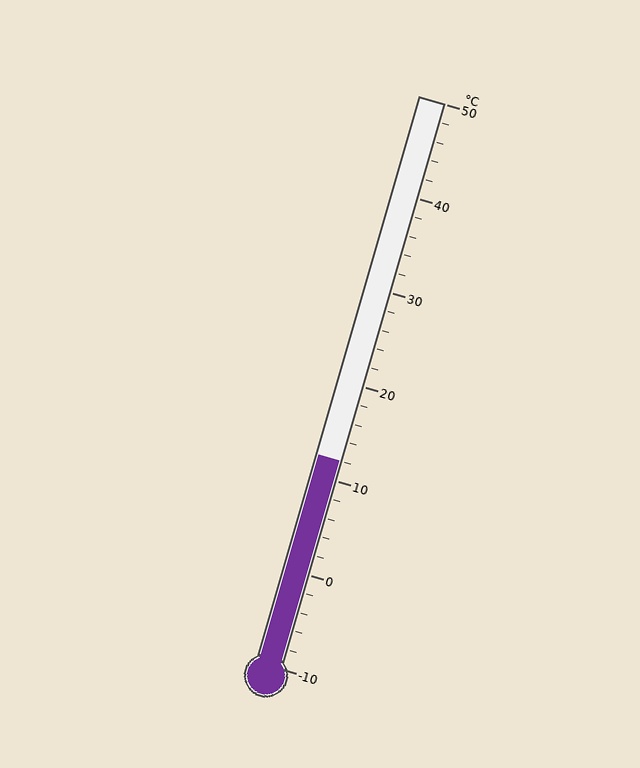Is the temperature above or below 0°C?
The temperature is above 0°C.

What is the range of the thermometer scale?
The thermometer scale ranges from -10°C to 50°C.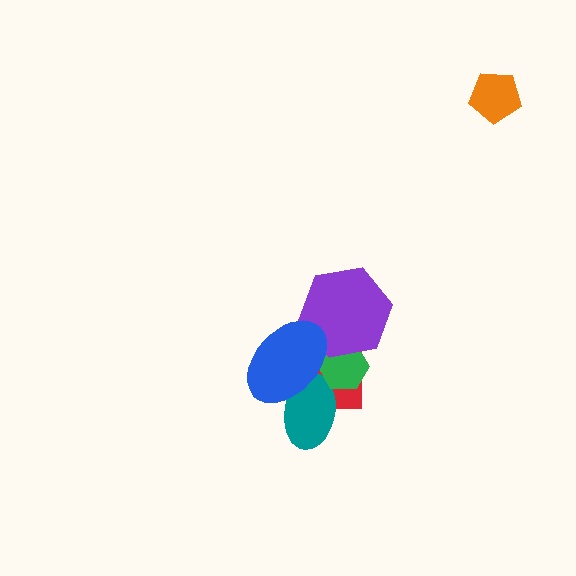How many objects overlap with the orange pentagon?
0 objects overlap with the orange pentagon.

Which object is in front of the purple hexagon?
The blue ellipse is in front of the purple hexagon.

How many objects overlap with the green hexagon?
4 objects overlap with the green hexagon.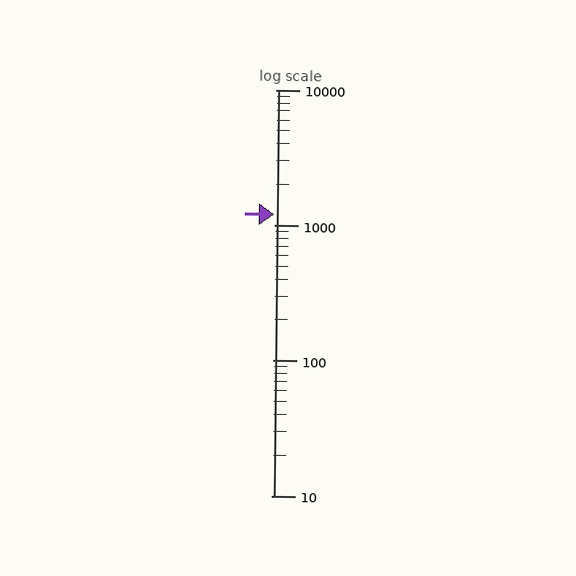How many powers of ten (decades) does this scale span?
The scale spans 3 decades, from 10 to 10000.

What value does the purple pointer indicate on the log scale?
The pointer indicates approximately 1200.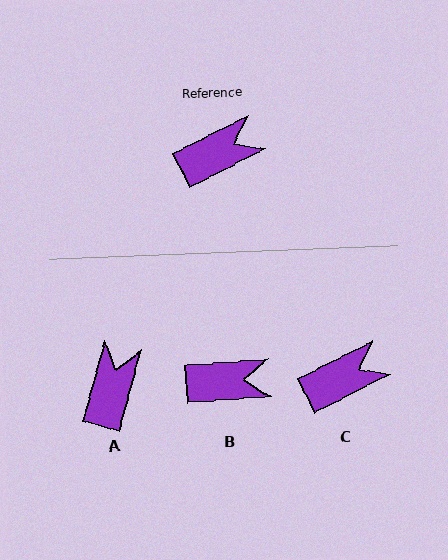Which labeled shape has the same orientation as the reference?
C.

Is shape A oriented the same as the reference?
No, it is off by about 48 degrees.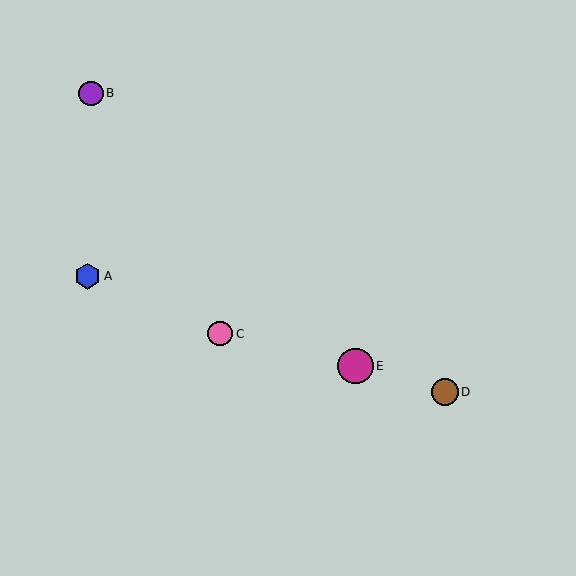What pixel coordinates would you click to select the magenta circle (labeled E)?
Click at (355, 366) to select the magenta circle E.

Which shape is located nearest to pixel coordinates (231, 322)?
The pink circle (labeled C) at (220, 334) is nearest to that location.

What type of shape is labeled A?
Shape A is a blue hexagon.